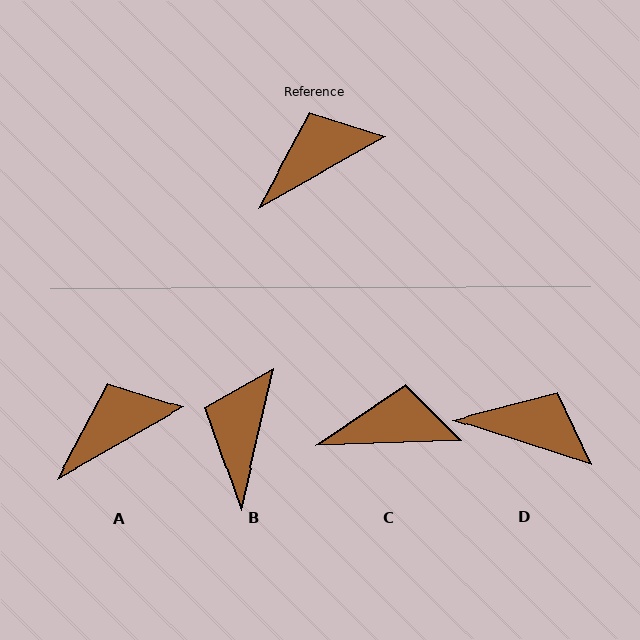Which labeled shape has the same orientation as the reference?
A.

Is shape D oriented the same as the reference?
No, it is off by about 47 degrees.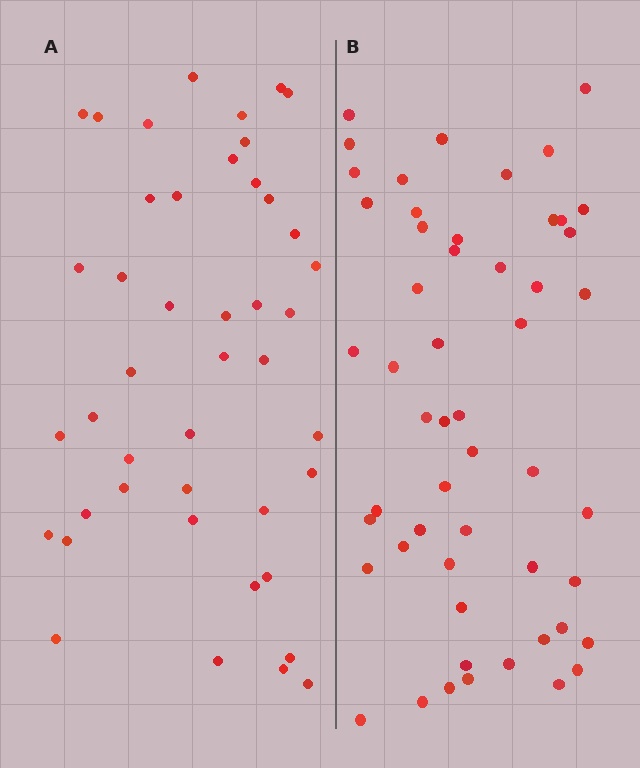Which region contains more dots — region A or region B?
Region B (the right region) has more dots.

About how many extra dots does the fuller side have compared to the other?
Region B has roughly 8 or so more dots than region A.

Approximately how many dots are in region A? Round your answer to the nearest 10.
About 40 dots. (The exact count is 44, which rounds to 40.)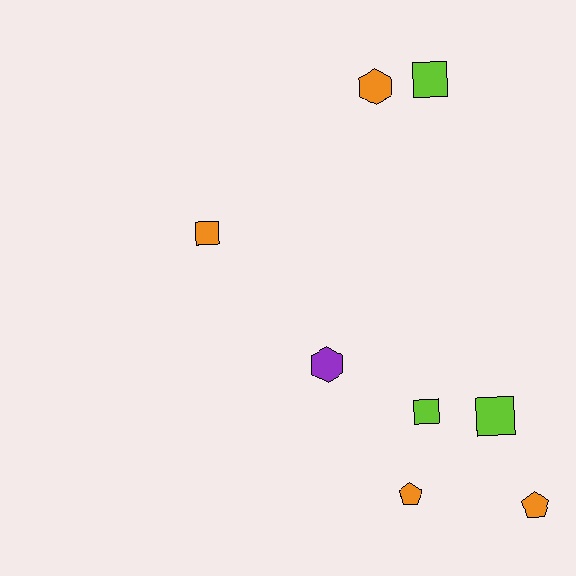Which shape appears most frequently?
Square, with 4 objects.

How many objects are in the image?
There are 8 objects.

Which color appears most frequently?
Orange, with 4 objects.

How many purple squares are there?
There are no purple squares.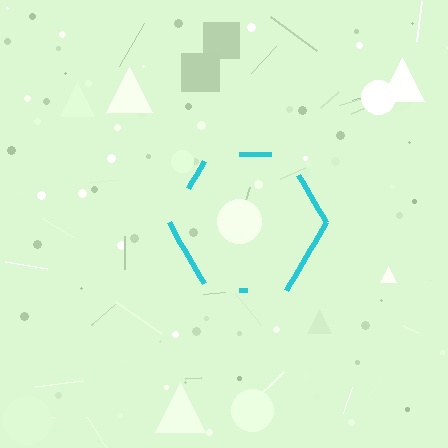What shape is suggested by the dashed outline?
The dashed outline suggests a hexagon.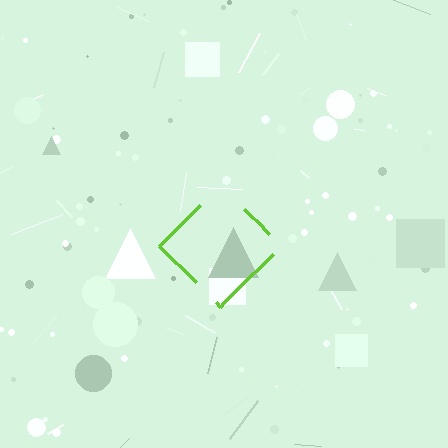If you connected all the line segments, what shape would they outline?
They would outline a diamond.